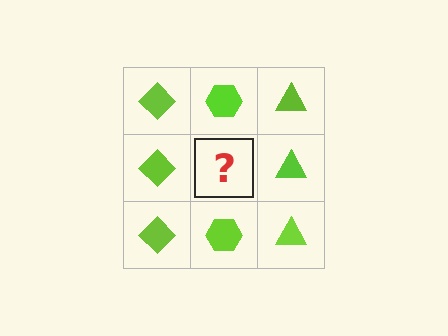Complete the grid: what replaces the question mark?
The question mark should be replaced with a lime hexagon.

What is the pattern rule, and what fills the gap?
The rule is that each column has a consistent shape. The gap should be filled with a lime hexagon.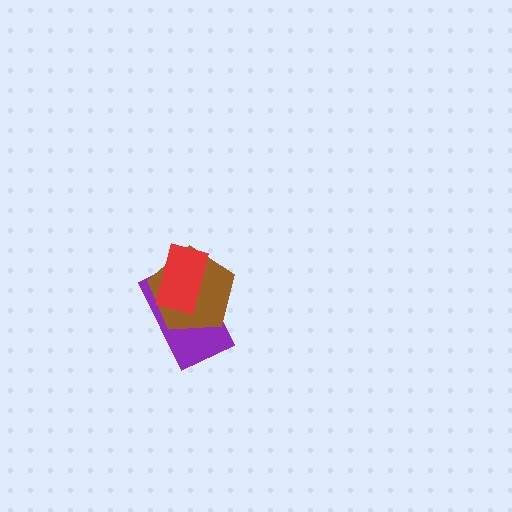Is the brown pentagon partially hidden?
Yes, it is partially covered by another shape.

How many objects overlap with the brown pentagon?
2 objects overlap with the brown pentagon.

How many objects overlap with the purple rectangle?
2 objects overlap with the purple rectangle.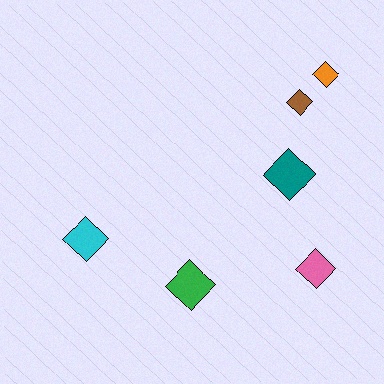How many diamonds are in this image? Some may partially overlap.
There are 6 diamonds.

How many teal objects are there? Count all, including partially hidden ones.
There is 1 teal object.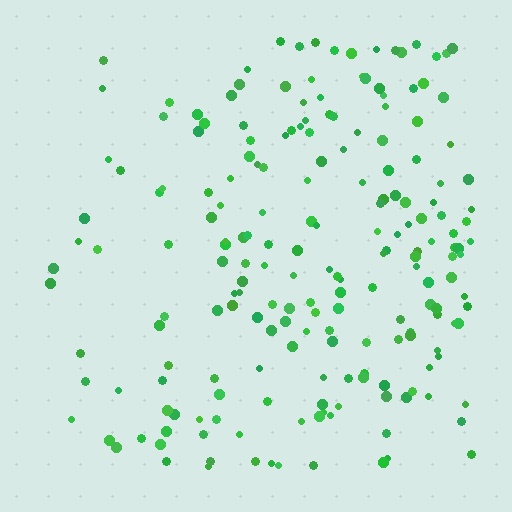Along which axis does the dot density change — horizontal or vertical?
Horizontal.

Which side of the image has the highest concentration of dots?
The right.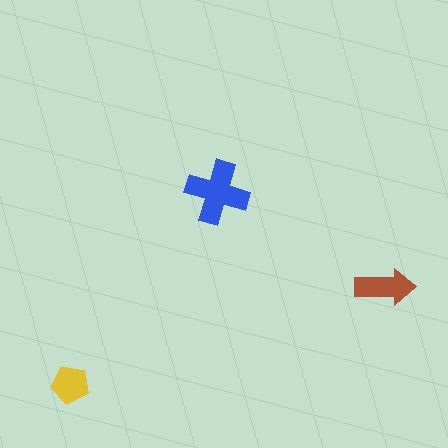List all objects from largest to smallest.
The blue cross, the brown arrow, the yellow pentagon.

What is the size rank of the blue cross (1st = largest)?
1st.